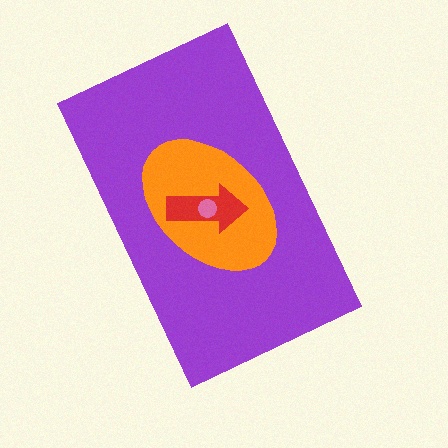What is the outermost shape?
The purple rectangle.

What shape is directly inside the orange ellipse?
The red arrow.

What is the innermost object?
The pink circle.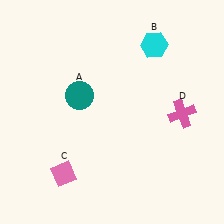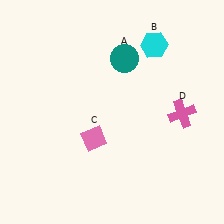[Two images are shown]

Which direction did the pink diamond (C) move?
The pink diamond (C) moved up.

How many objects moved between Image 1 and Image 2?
2 objects moved between the two images.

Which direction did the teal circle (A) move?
The teal circle (A) moved right.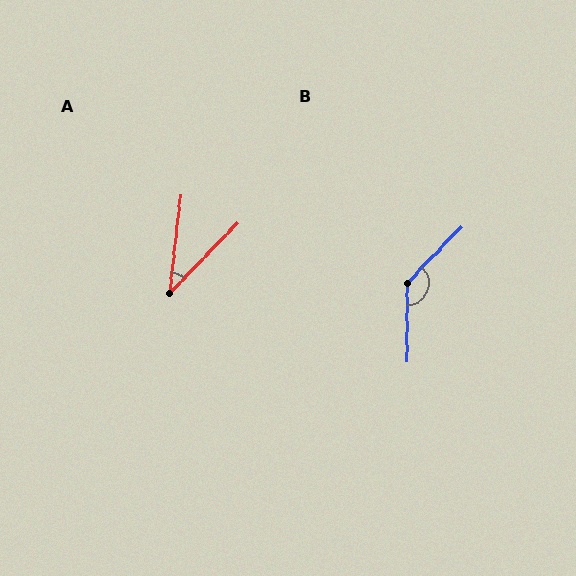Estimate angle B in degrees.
Approximately 137 degrees.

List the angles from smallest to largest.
A (38°), B (137°).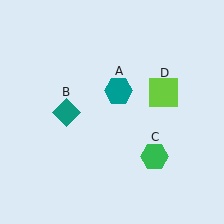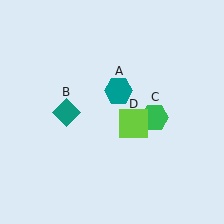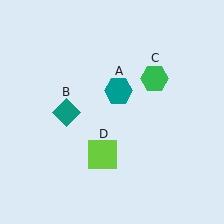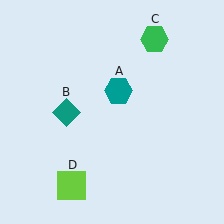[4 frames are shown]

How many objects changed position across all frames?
2 objects changed position: green hexagon (object C), lime square (object D).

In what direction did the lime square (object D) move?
The lime square (object D) moved down and to the left.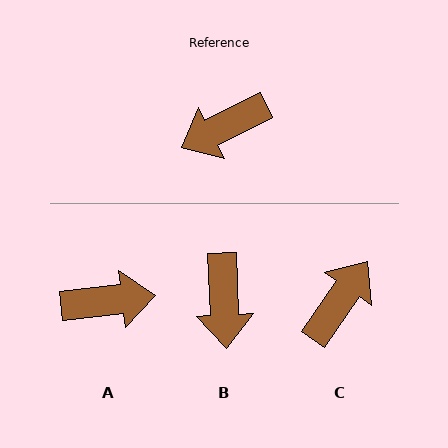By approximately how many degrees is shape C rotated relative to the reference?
Approximately 152 degrees clockwise.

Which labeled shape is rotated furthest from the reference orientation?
A, about 160 degrees away.